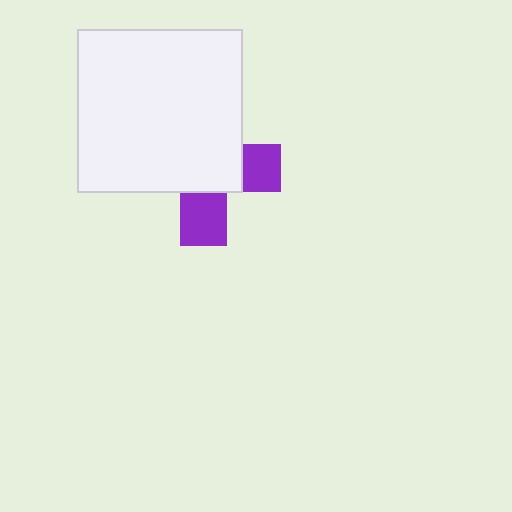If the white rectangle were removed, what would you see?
You would see the complete purple cross.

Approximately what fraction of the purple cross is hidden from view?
Roughly 66% of the purple cross is hidden behind the white rectangle.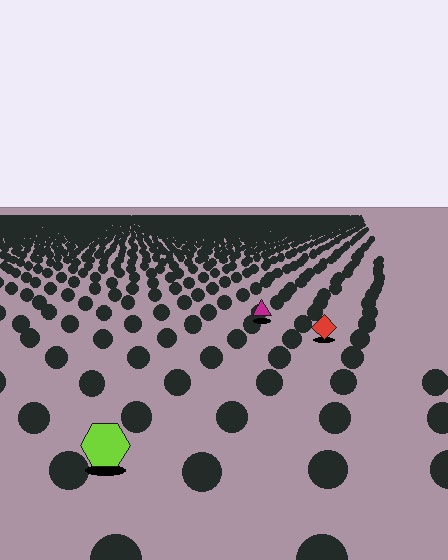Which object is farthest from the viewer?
The magenta triangle is farthest from the viewer. It appears smaller and the ground texture around it is denser.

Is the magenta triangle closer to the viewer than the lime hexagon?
No. The lime hexagon is closer — you can tell from the texture gradient: the ground texture is coarser near it.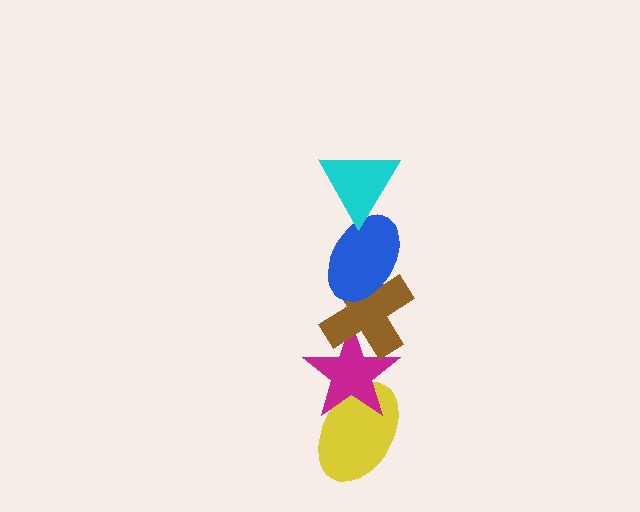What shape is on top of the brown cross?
The blue ellipse is on top of the brown cross.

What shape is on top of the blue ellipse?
The cyan triangle is on top of the blue ellipse.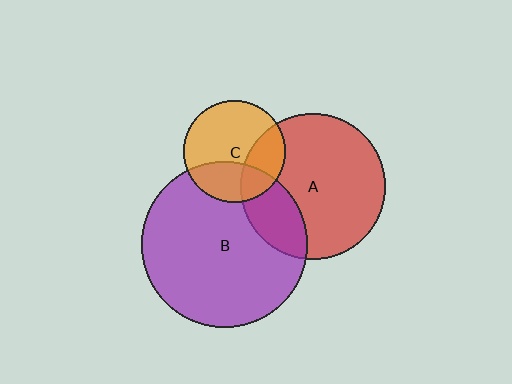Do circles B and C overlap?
Yes.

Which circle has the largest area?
Circle B (purple).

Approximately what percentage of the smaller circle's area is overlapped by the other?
Approximately 30%.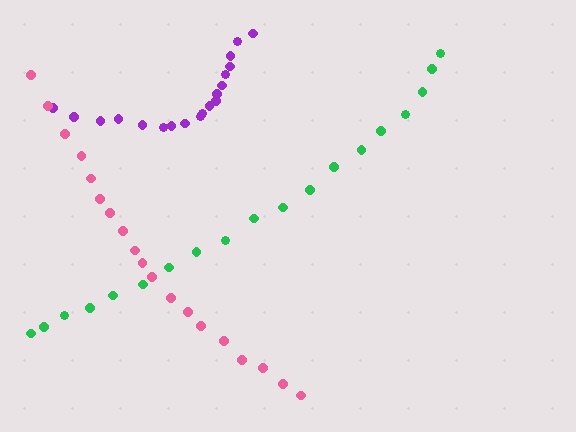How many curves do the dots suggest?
There are 3 distinct paths.